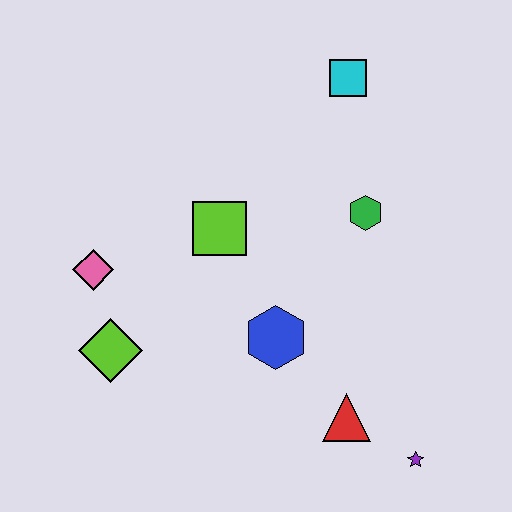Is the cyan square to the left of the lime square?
No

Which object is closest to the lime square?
The blue hexagon is closest to the lime square.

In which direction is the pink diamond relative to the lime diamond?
The pink diamond is above the lime diamond.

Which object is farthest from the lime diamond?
The cyan square is farthest from the lime diamond.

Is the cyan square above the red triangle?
Yes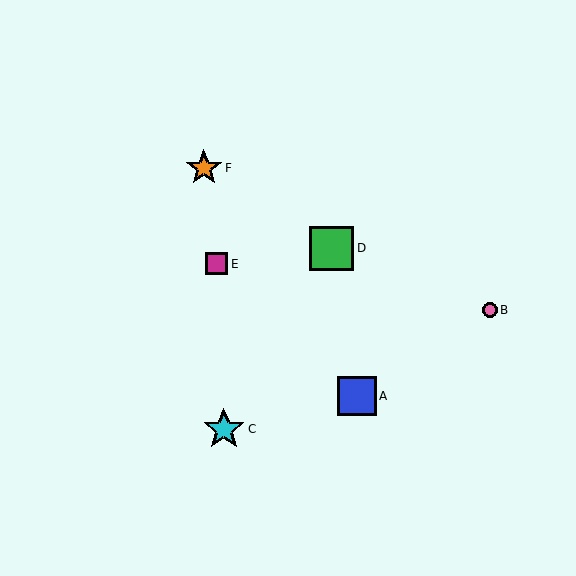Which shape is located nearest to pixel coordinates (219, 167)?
The orange star (labeled F) at (204, 168) is nearest to that location.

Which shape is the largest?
The green square (labeled D) is the largest.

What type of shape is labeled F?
Shape F is an orange star.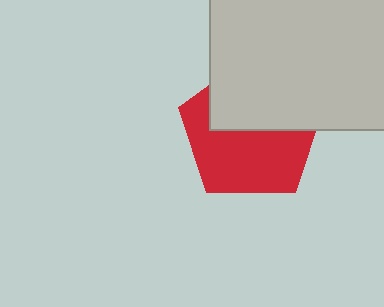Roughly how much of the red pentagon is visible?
About half of it is visible (roughly 56%).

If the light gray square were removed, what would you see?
You would see the complete red pentagon.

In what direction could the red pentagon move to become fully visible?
The red pentagon could move down. That would shift it out from behind the light gray square entirely.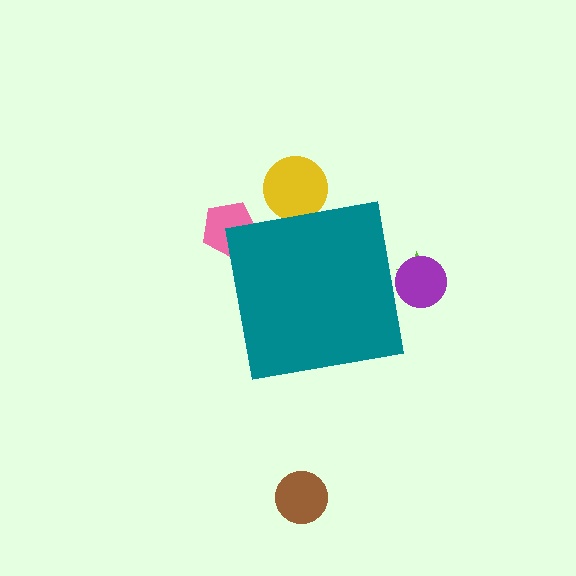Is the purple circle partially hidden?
Yes, the purple circle is partially hidden behind the teal square.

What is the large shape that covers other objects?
A teal square.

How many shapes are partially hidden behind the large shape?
4 shapes are partially hidden.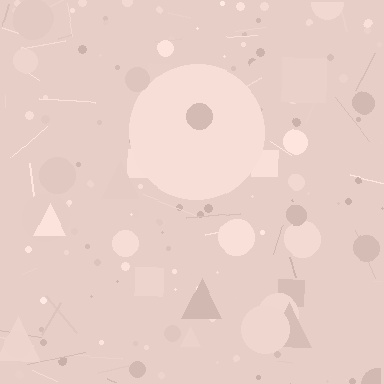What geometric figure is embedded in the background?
A circle is embedded in the background.